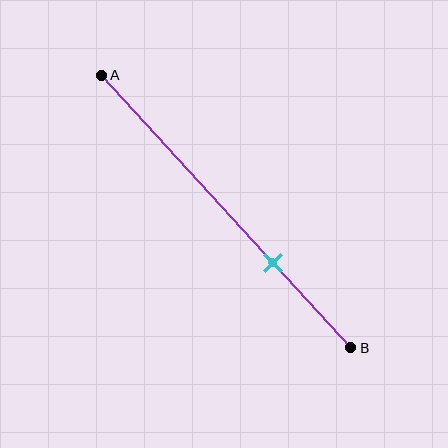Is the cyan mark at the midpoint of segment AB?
No, the mark is at about 70% from A, not at the 50% midpoint.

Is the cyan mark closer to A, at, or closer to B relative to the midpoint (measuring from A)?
The cyan mark is closer to point B than the midpoint of segment AB.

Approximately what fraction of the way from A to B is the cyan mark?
The cyan mark is approximately 70% of the way from A to B.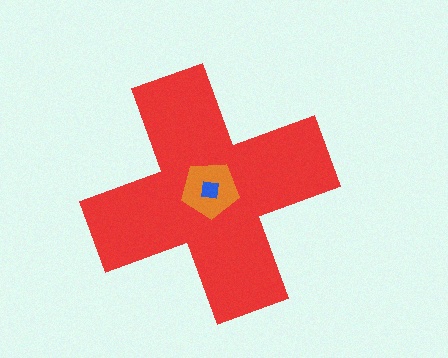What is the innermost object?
The blue square.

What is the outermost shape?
The red cross.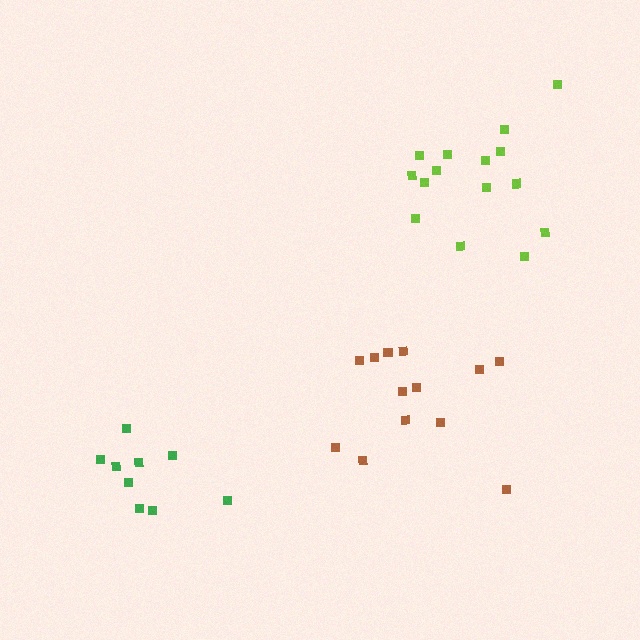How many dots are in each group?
Group 1: 13 dots, Group 2: 9 dots, Group 3: 15 dots (37 total).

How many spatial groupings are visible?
There are 3 spatial groupings.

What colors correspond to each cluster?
The clusters are colored: brown, green, lime.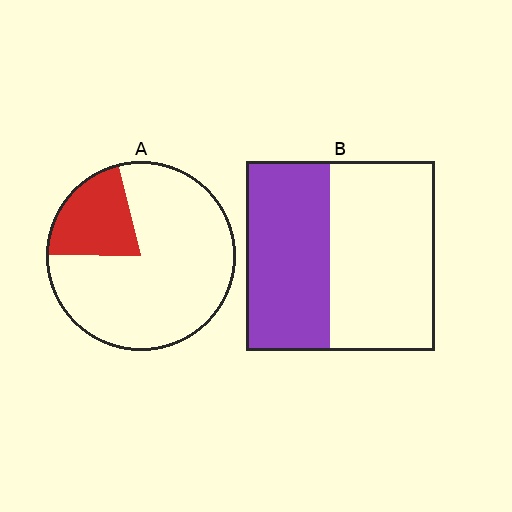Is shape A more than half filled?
No.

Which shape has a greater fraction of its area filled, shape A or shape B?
Shape B.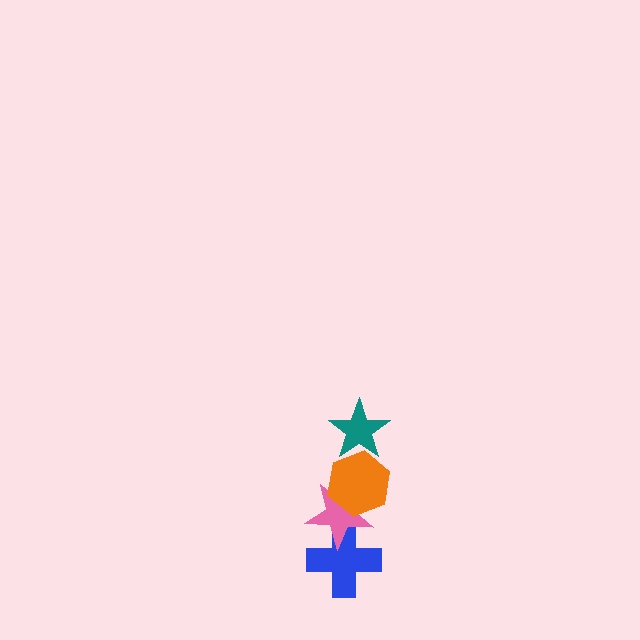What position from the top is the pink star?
The pink star is 3rd from the top.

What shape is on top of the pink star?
The orange hexagon is on top of the pink star.